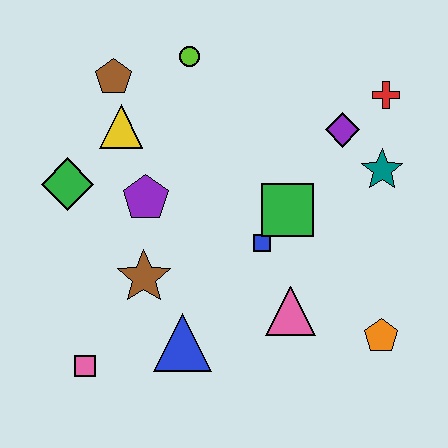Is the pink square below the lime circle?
Yes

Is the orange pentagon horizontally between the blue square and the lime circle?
No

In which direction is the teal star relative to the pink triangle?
The teal star is above the pink triangle.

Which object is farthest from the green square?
The pink square is farthest from the green square.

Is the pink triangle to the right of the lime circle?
Yes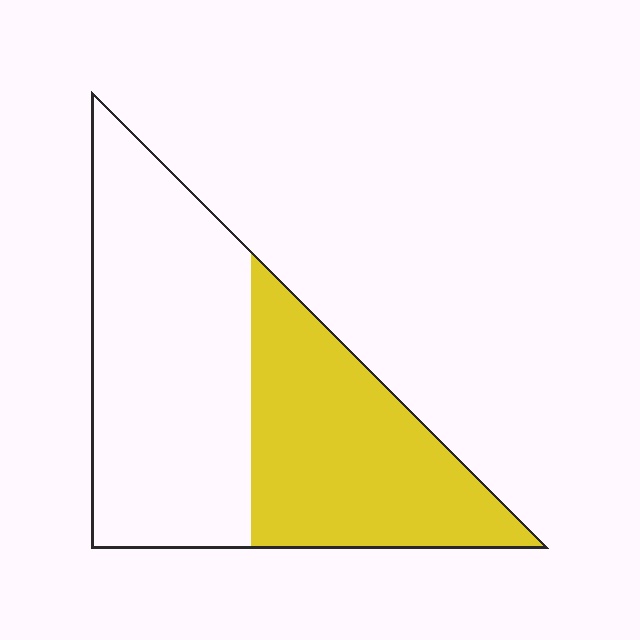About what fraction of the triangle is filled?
About two fifths (2/5).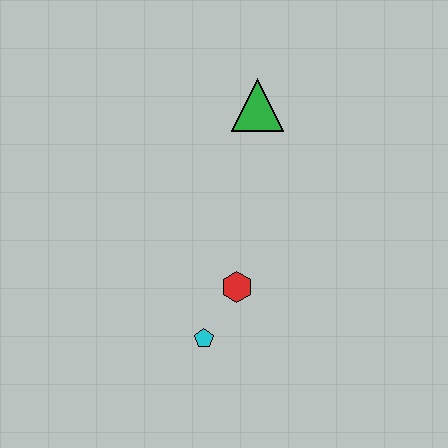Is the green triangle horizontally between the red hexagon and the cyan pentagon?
No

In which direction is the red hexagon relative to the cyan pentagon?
The red hexagon is above the cyan pentagon.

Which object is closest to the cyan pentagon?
The red hexagon is closest to the cyan pentagon.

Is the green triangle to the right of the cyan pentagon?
Yes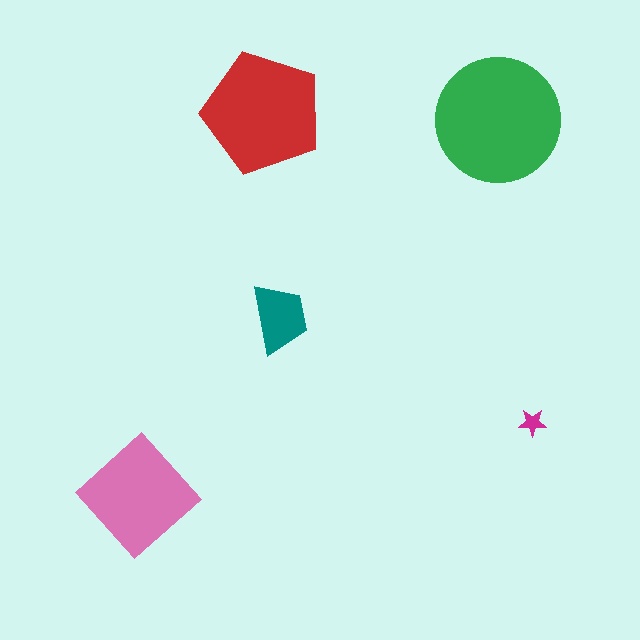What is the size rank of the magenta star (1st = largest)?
5th.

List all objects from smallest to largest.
The magenta star, the teal trapezoid, the pink diamond, the red pentagon, the green circle.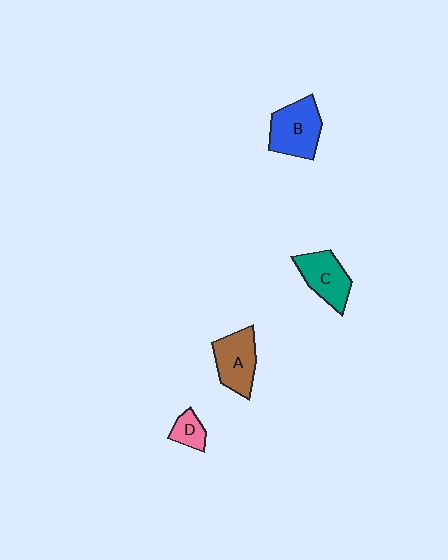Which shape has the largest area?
Shape B (blue).